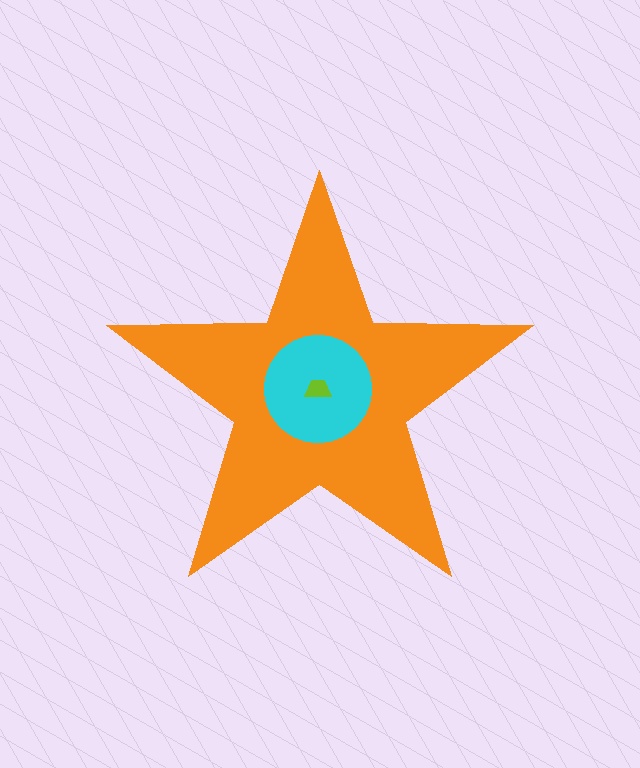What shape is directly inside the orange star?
The cyan circle.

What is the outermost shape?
The orange star.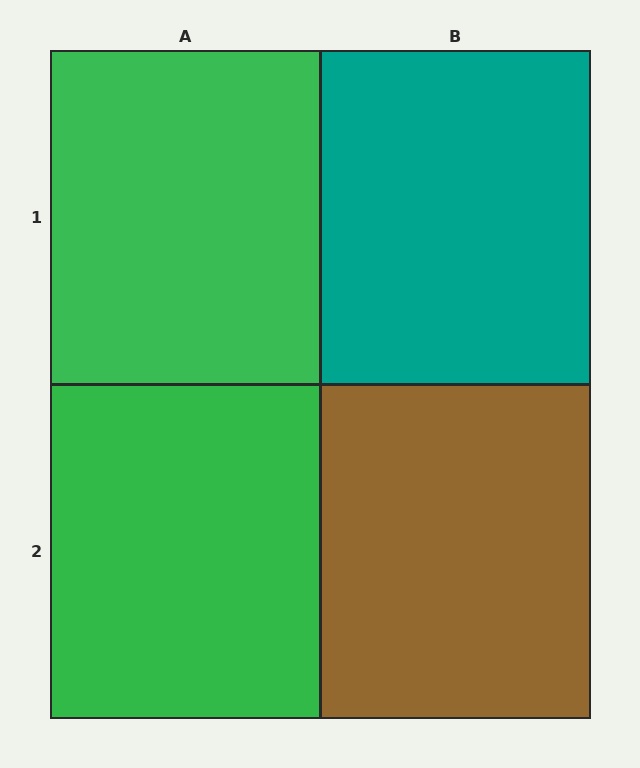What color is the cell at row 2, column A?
Green.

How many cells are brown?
1 cell is brown.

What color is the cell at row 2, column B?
Brown.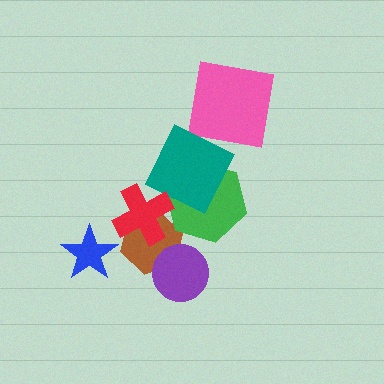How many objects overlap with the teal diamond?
2 objects overlap with the teal diamond.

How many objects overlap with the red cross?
3 objects overlap with the red cross.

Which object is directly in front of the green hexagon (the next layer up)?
The teal diamond is directly in front of the green hexagon.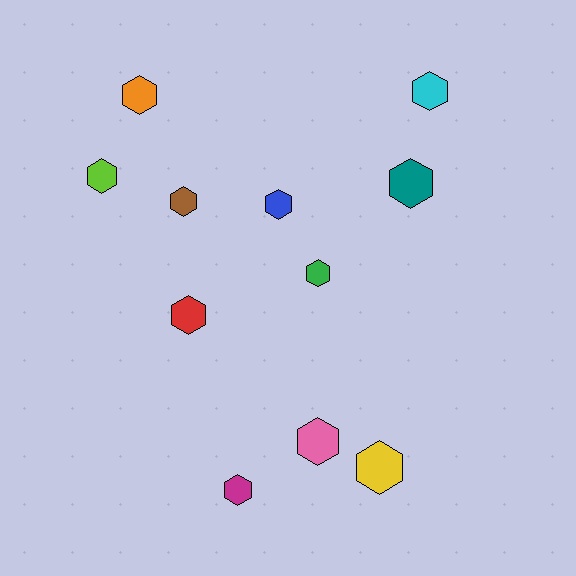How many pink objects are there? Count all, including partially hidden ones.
There is 1 pink object.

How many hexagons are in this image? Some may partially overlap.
There are 11 hexagons.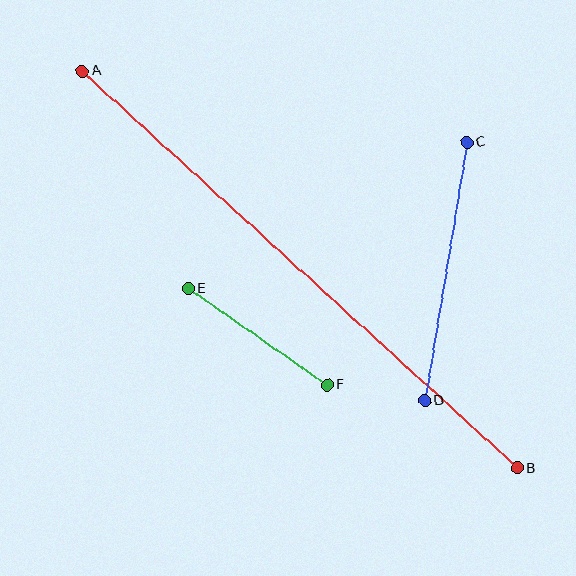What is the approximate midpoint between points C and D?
The midpoint is at approximately (446, 271) pixels.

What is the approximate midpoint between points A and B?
The midpoint is at approximately (300, 269) pixels.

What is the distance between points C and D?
The distance is approximately 262 pixels.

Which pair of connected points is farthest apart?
Points A and B are farthest apart.